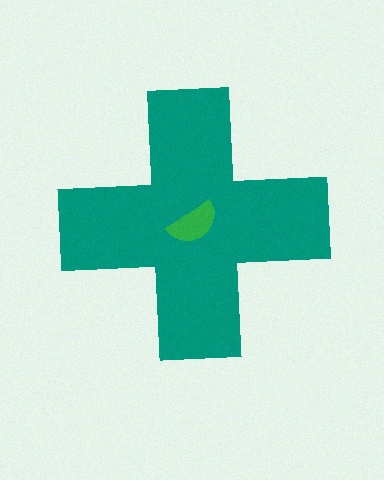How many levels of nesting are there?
2.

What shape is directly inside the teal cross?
The green semicircle.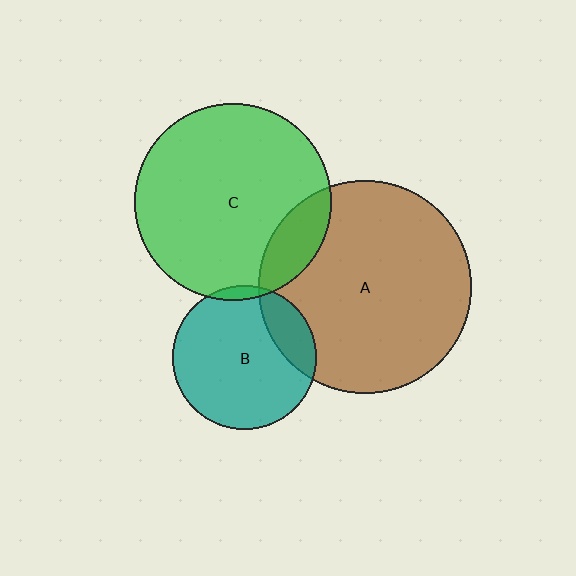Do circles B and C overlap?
Yes.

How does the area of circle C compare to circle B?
Approximately 1.9 times.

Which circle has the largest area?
Circle A (brown).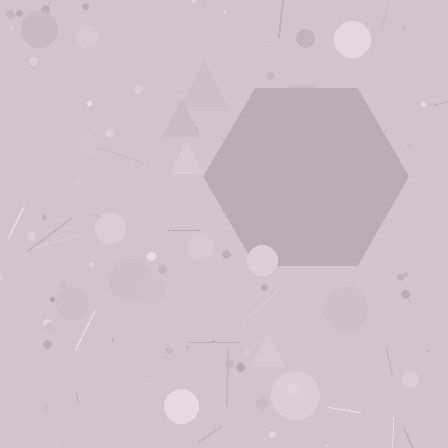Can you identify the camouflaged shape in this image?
The camouflaged shape is a hexagon.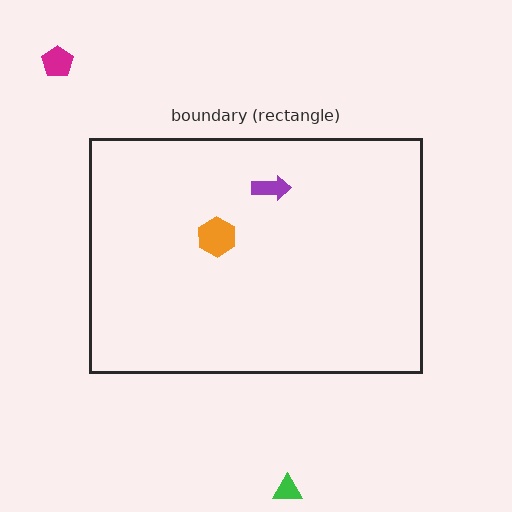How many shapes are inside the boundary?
2 inside, 2 outside.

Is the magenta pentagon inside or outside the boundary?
Outside.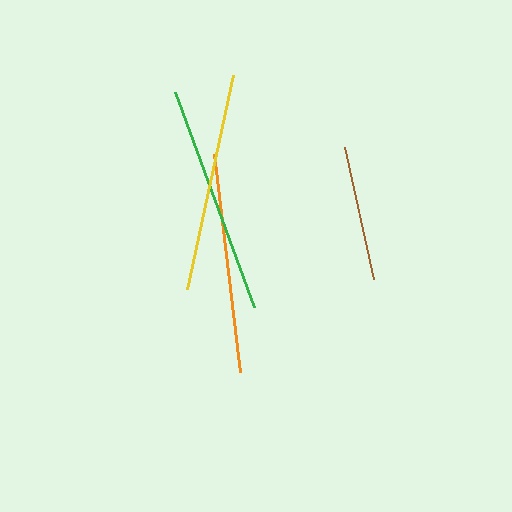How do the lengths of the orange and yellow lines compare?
The orange and yellow lines are approximately the same length.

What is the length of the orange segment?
The orange segment is approximately 220 pixels long.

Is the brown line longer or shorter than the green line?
The green line is longer than the brown line.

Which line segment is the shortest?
The brown line is the shortest at approximately 135 pixels.